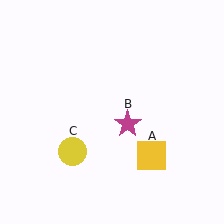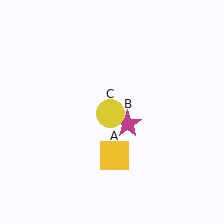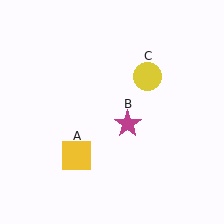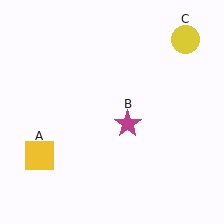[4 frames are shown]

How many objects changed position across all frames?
2 objects changed position: yellow square (object A), yellow circle (object C).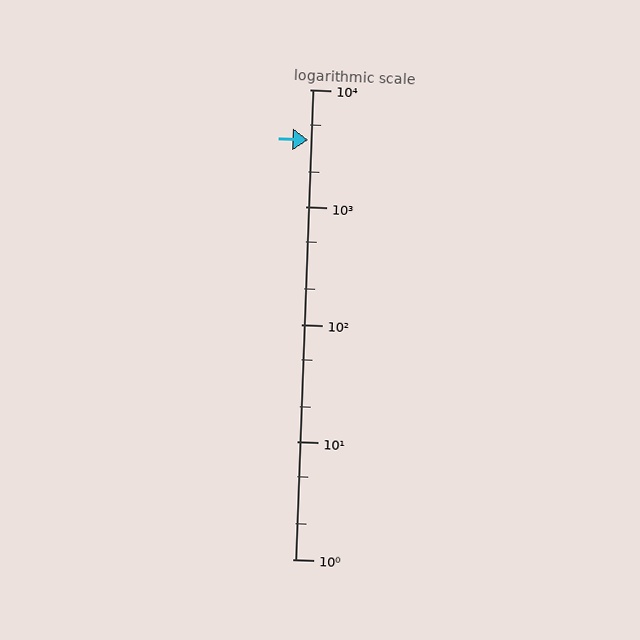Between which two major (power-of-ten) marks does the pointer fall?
The pointer is between 1000 and 10000.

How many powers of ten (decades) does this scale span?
The scale spans 4 decades, from 1 to 10000.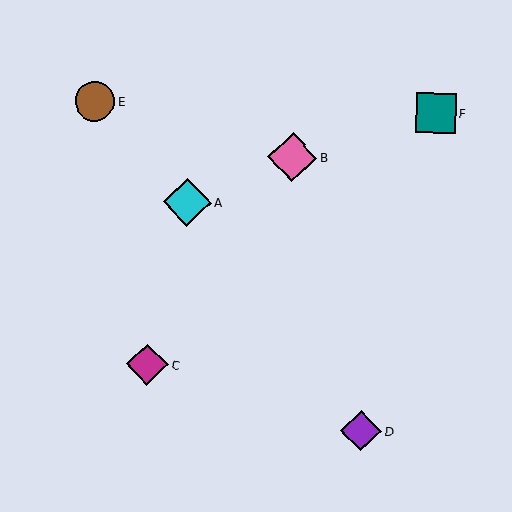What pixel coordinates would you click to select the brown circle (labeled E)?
Click at (95, 101) to select the brown circle E.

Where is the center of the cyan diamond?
The center of the cyan diamond is at (187, 202).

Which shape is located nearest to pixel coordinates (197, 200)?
The cyan diamond (labeled A) at (187, 202) is nearest to that location.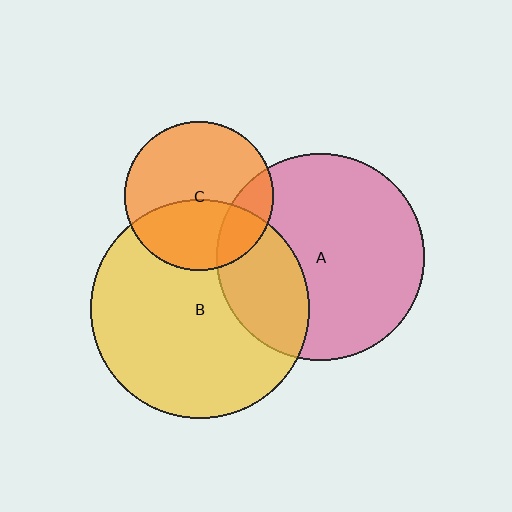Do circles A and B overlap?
Yes.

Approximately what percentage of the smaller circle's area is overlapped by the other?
Approximately 30%.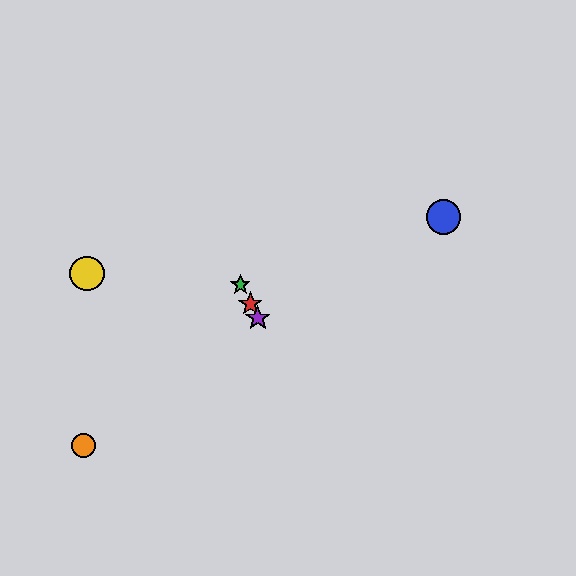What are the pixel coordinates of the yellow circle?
The yellow circle is at (87, 274).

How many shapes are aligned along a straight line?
3 shapes (the red star, the green star, the purple star) are aligned along a straight line.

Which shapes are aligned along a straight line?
The red star, the green star, the purple star are aligned along a straight line.